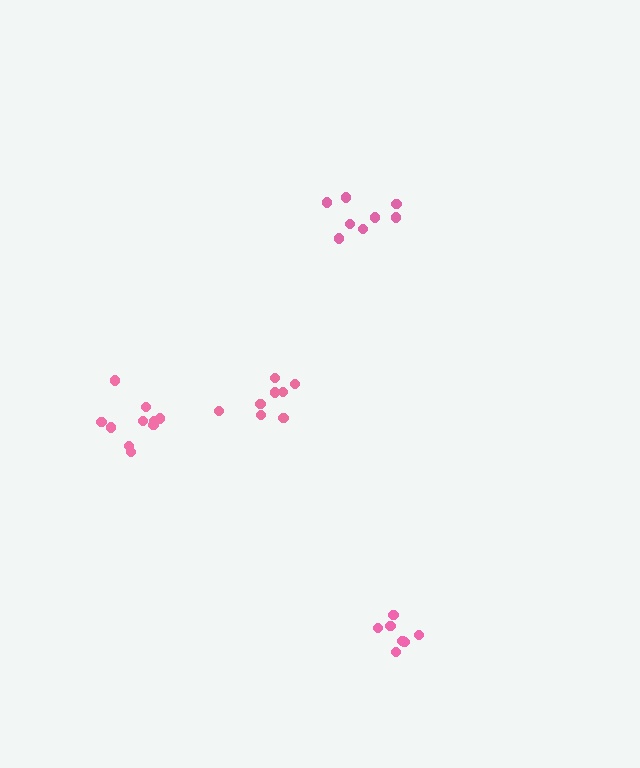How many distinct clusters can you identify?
There are 4 distinct clusters.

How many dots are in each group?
Group 1: 8 dots, Group 2: 7 dots, Group 3: 8 dots, Group 4: 10 dots (33 total).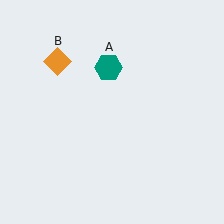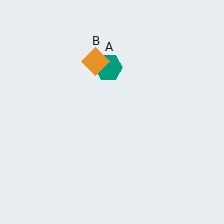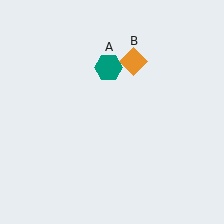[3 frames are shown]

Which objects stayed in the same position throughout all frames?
Teal hexagon (object A) remained stationary.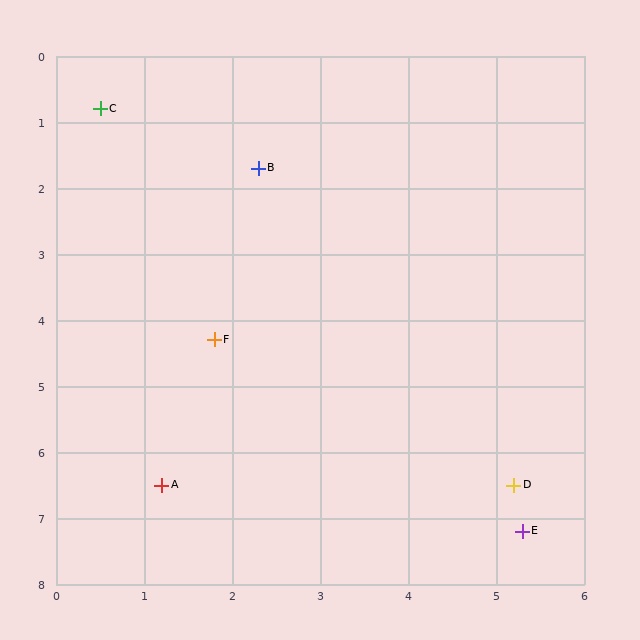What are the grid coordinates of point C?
Point C is at approximately (0.5, 0.8).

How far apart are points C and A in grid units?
Points C and A are about 5.7 grid units apart.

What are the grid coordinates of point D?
Point D is at approximately (5.2, 6.5).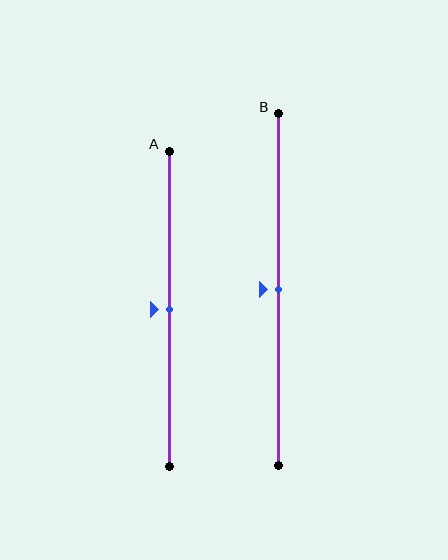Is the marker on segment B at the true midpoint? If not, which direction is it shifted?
Yes, the marker on segment B is at the true midpoint.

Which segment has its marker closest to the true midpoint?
Segment A has its marker closest to the true midpoint.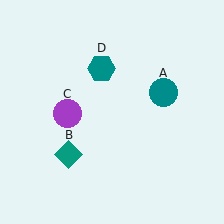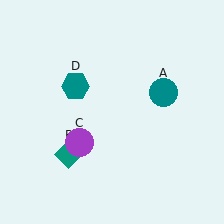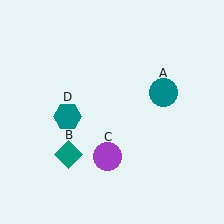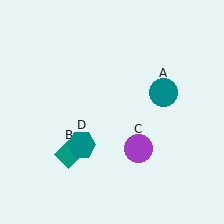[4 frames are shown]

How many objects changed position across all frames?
2 objects changed position: purple circle (object C), teal hexagon (object D).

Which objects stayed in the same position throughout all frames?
Teal circle (object A) and teal diamond (object B) remained stationary.